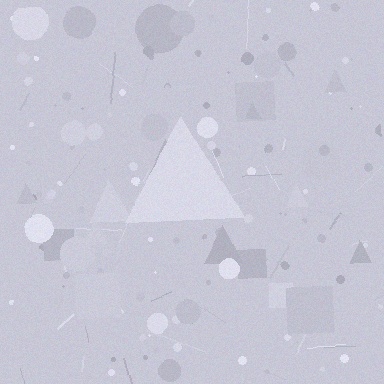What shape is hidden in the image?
A triangle is hidden in the image.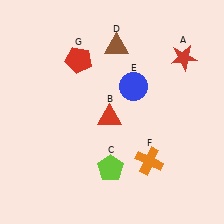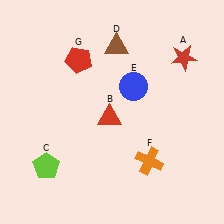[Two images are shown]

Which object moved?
The lime pentagon (C) moved left.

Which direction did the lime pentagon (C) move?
The lime pentagon (C) moved left.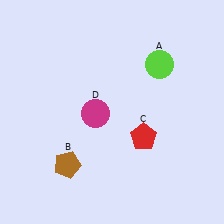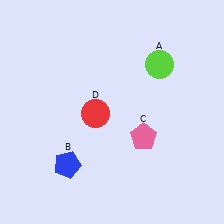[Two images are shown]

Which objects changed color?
B changed from brown to blue. C changed from red to pink. D changed from magenta to red.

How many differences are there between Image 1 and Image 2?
There are 3 differences between the two images.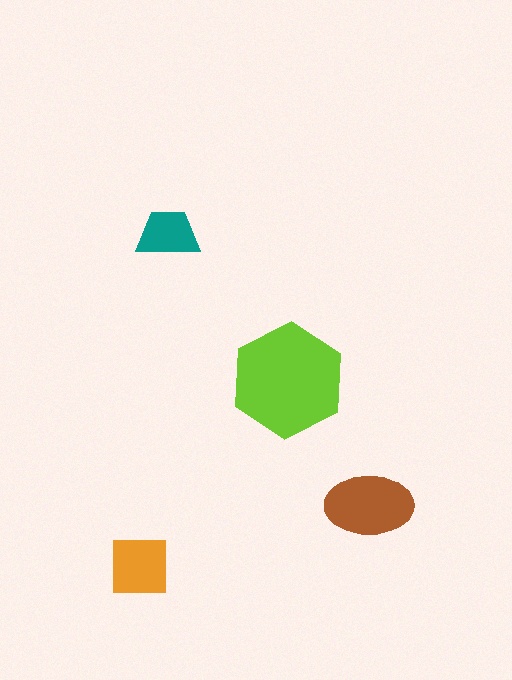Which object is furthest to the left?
The orange square is leftmost.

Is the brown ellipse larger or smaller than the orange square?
Larger.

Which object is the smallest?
The teal trapezoid.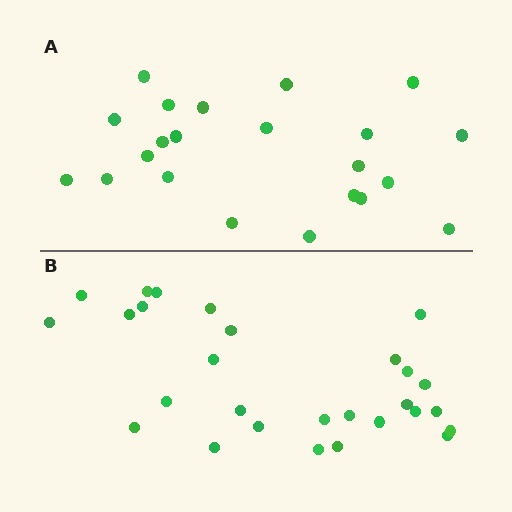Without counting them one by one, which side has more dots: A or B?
Region B (the bottom region) has more dots.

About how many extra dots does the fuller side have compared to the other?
Region B has about 6 more dots than region A.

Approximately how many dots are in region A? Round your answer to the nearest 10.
About 20 dots. (The exact count is 22, which rounds to 20.)